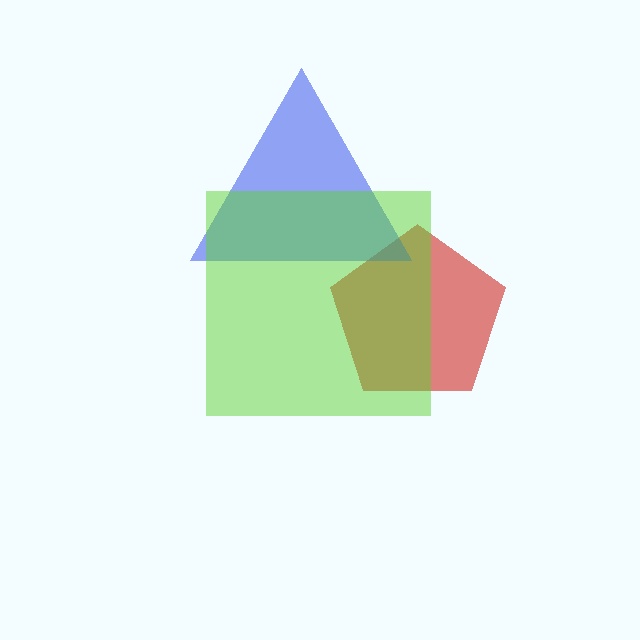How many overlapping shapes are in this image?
There are 3 overlapping shapes in the image.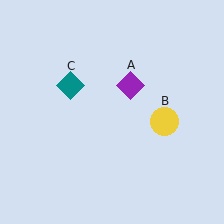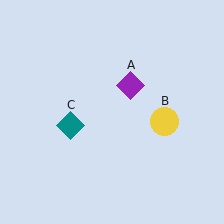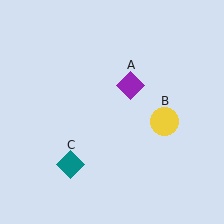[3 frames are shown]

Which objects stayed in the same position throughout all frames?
Purple diamond (object A) and yellow circle (object B) remained stationary.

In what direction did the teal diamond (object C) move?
The teal diamond (object C) moved down.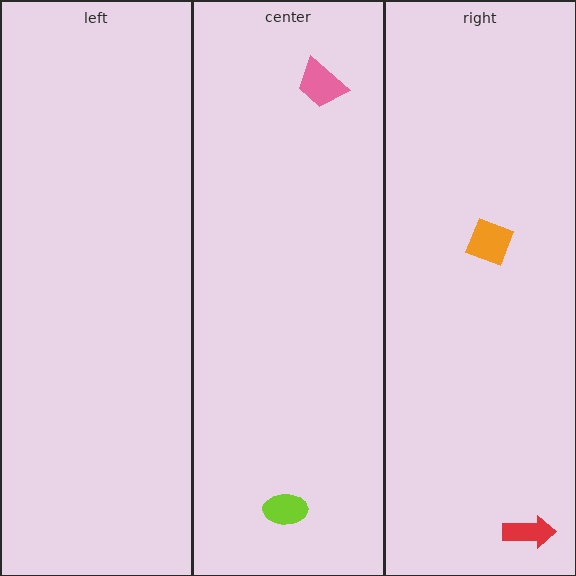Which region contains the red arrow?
The right region.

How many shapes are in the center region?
2.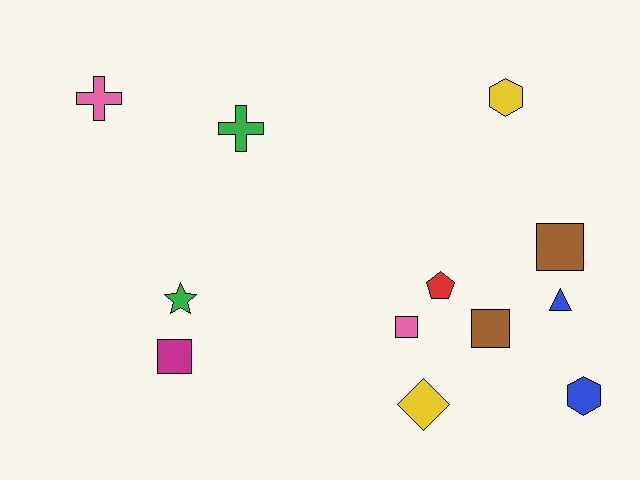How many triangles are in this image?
There is 1 triangle.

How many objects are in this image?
There are 12 objects.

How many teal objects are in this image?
There are no teal objects.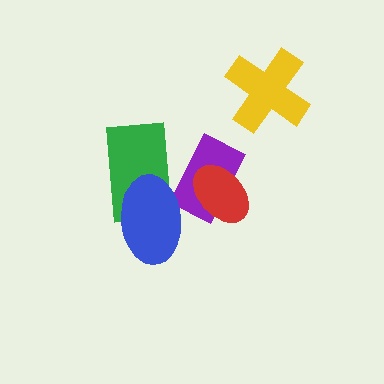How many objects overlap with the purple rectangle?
3 objects overlap with the purple rectangle.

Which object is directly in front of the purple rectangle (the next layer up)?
The red ellipse is directly in front of the purple rectangle.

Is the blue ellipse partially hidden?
No, no other shape covers it.